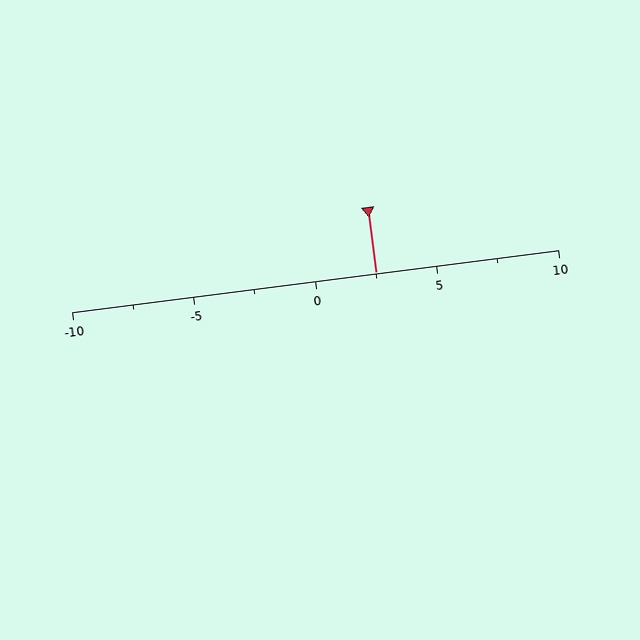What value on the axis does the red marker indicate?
The marker indicates approximately 2.5.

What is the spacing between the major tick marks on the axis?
The major ticks are spaced 5 apart.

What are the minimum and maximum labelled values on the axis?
The axis runs from -10 to 10.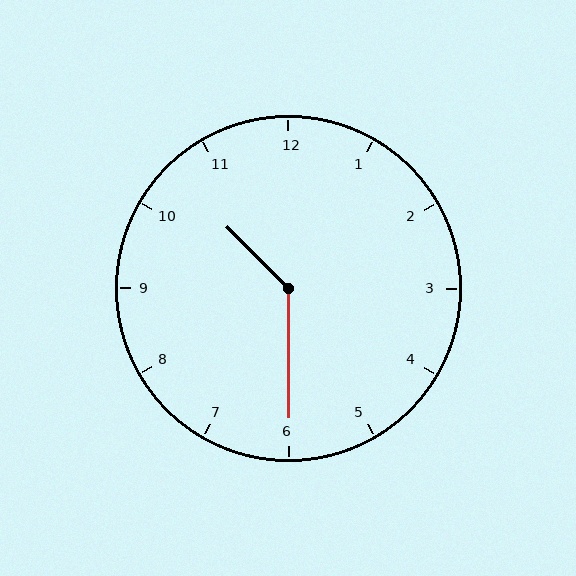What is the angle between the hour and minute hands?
Approximately 135 degrees.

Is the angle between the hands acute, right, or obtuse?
It is obtuse.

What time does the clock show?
10:30.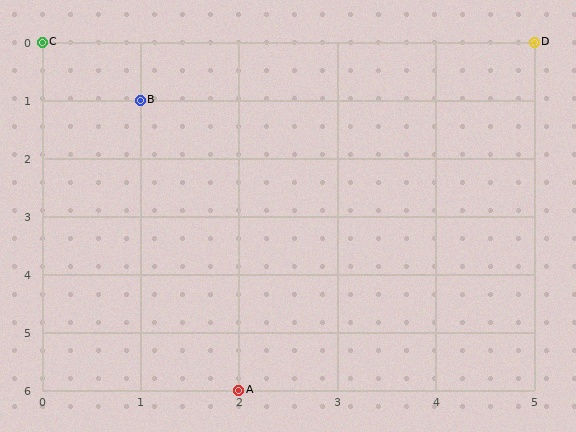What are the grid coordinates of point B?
Point B is at grid coordinates (1, 1).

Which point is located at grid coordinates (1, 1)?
Point B is at (1, 1).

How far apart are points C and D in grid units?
Points C and D are 5 columns apart.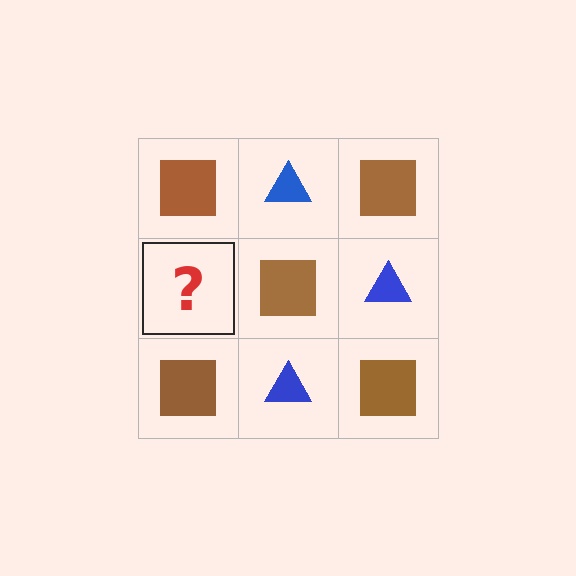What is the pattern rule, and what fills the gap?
The rule is that it alternates brown square and blue triangle in a checkerboard pattern. The gap should be filled with a blue triangle.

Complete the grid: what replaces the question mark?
The question mark should be replaced with a blue triangle.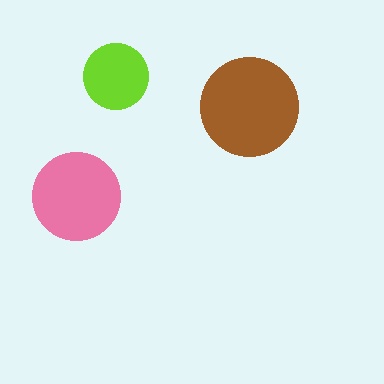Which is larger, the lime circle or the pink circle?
The pink one.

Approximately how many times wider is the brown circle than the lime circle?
About 1.5 times wider.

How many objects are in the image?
There are 3 objects in the image.